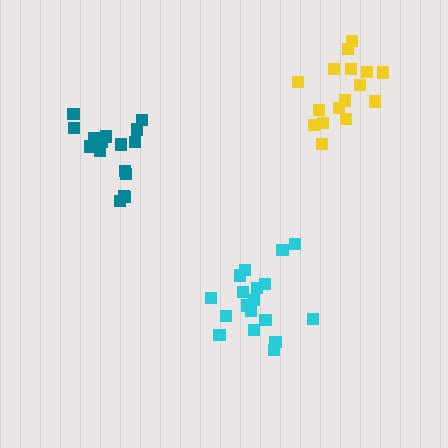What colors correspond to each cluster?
The clusters are colored: yellow, cyan, teal.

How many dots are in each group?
Group 1: 16 dots, Group 2: 18 dots, Group 3: 17 dots (51 total).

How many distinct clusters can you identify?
There are 3 distinct clusters.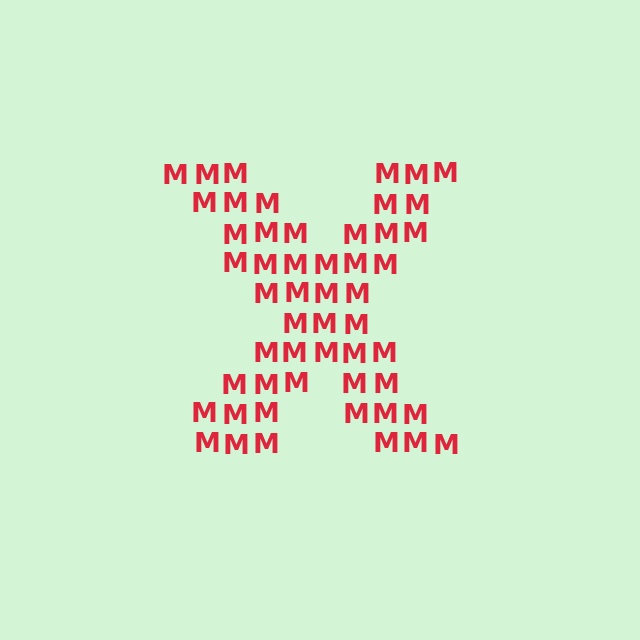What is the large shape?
The large shape is the letter X.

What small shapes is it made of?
It is made of small letter M's.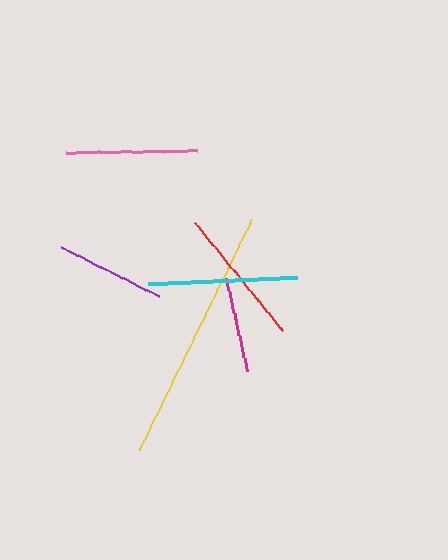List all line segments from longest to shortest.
From longest to shortest: yellow, cyan, red, pink, purple, magenta.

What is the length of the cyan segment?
The cyan segment is approximately 149 pixels long.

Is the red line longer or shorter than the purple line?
The red line is longer than the purple line.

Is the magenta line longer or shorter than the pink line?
The pink line is longer than the magenta line.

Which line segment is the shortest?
The magenta line is the shortest at approximately 96 pixels.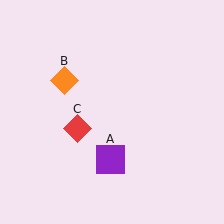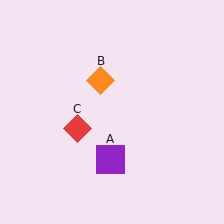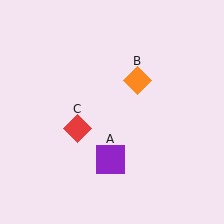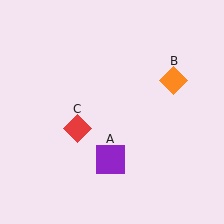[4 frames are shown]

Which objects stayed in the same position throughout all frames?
Purple square (object A) and red diamond (object C) remained stationary.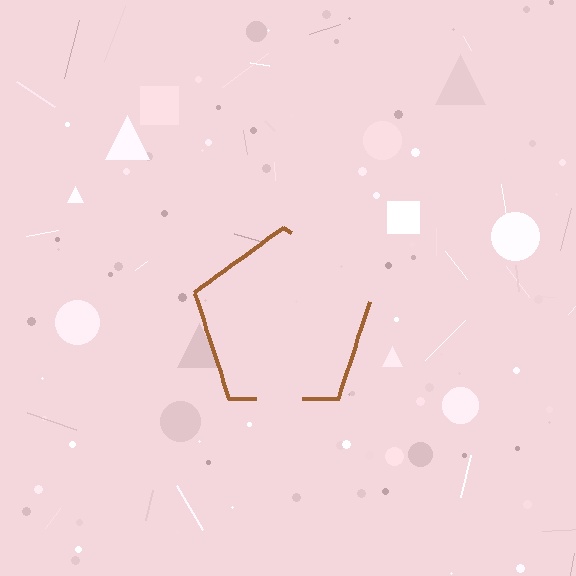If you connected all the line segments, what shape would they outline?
They would outline a pentagon.